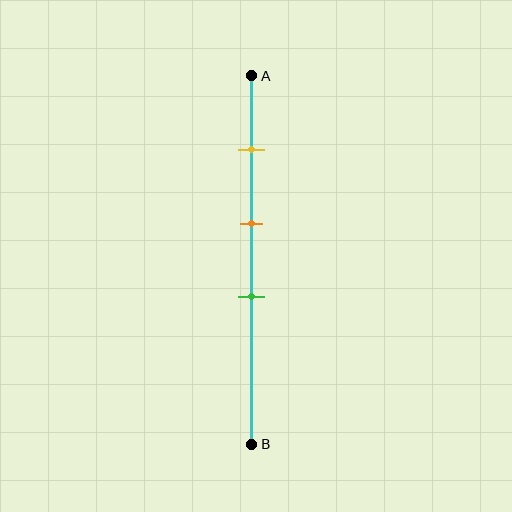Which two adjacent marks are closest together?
The orange and green marks are the closest adjacent pair.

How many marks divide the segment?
There are 3 marks dividing the segment.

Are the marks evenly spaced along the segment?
Yes, the marks are approximately evenly spaced.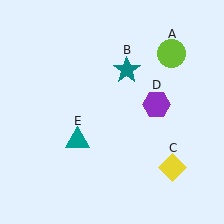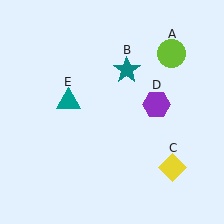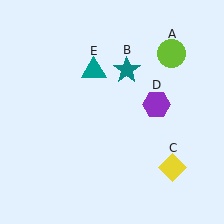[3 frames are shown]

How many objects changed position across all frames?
1 object changed position: teal triangle (object E).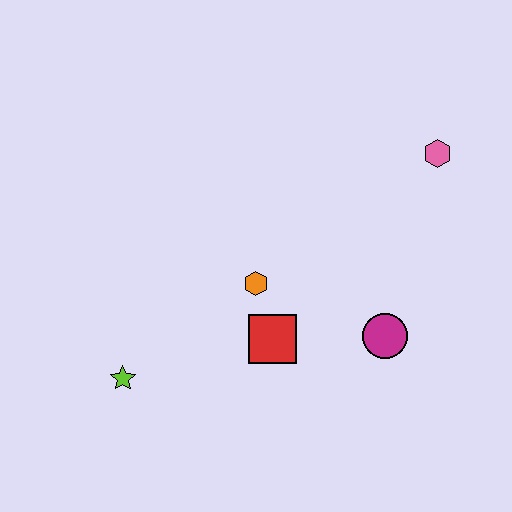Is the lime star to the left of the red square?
Yes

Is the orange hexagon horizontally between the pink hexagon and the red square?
No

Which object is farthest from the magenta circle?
The lime star is farthest from the magenta circle.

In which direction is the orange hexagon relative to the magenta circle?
The orange hexagon is to the left of the magenta circle.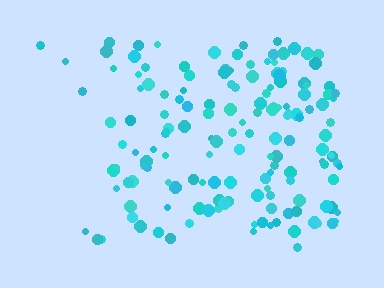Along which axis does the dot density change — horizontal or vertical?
Horizontal.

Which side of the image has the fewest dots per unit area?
The left.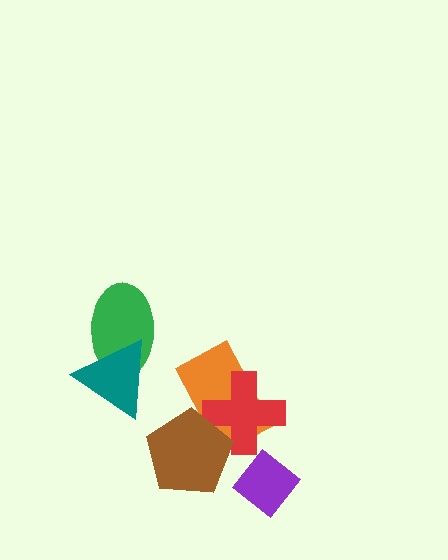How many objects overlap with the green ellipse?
1 object overlaps with the green ellipse.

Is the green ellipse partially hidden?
Yes, it is partially covered by another shape.